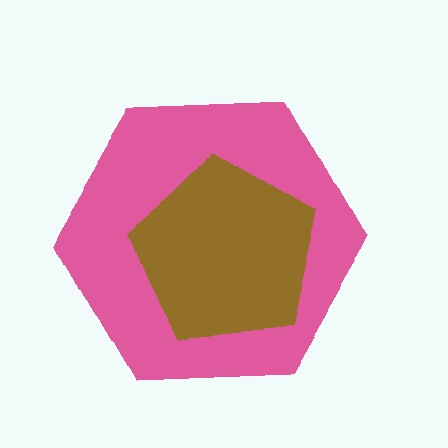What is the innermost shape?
The brown pentagon.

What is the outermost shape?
The pink hexagon.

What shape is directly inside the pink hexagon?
The brown pentagon.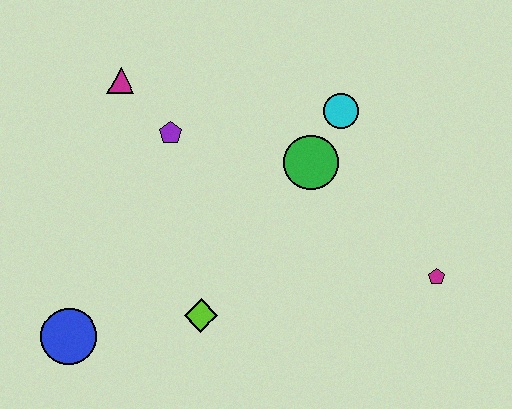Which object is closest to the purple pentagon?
The magenta triangle is closest to the purple pentagon.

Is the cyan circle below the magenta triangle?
Yes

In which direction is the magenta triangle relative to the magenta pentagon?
The magenta triangle is to the left of the magenta pentagon.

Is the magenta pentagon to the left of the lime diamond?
No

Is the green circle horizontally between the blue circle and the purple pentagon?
No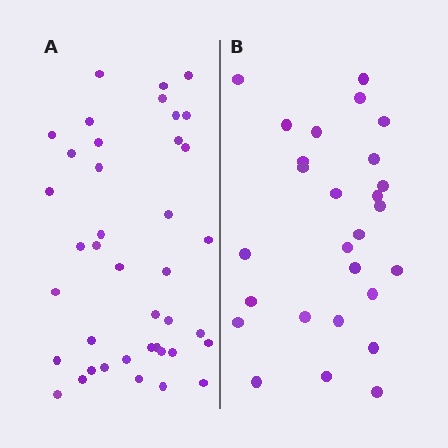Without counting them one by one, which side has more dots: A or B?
Region A (the left region) has more dots.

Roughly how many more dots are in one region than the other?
Region A has approximately 15 more dots than region B.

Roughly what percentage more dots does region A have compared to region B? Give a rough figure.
About 50% more.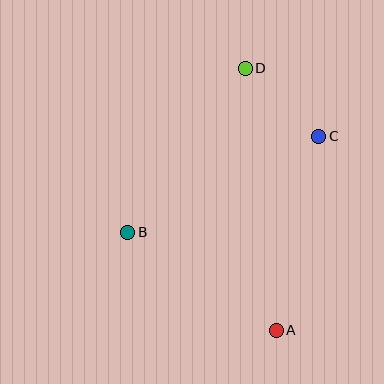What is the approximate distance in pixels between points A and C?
The distance between A and C is approximately 199 pixels.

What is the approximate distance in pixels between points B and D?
The distance between B and D is approximately 202 pixels.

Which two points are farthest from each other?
Points A and D are farthest from each other.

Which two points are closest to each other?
Points C and D are closest to each other.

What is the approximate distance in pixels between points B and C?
The distance between B and C is approximately 214 pixels.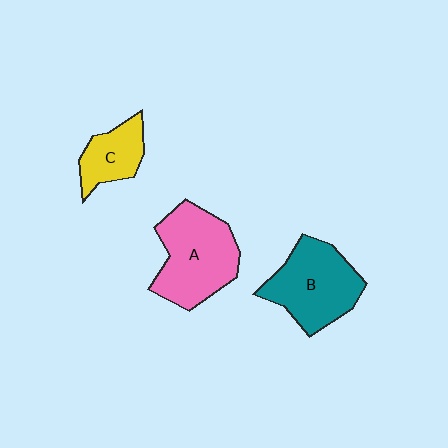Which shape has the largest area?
Shape A (pink).